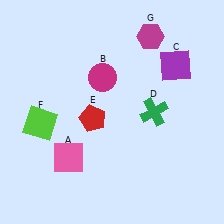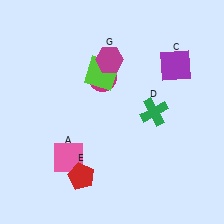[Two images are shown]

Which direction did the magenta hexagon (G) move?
The magenta hexagon (G) moved left.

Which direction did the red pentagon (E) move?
The red pentagon (E) moved down.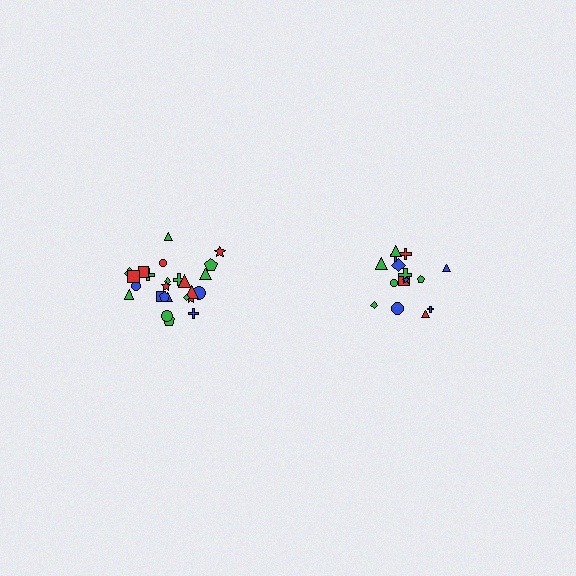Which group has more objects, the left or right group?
The left group.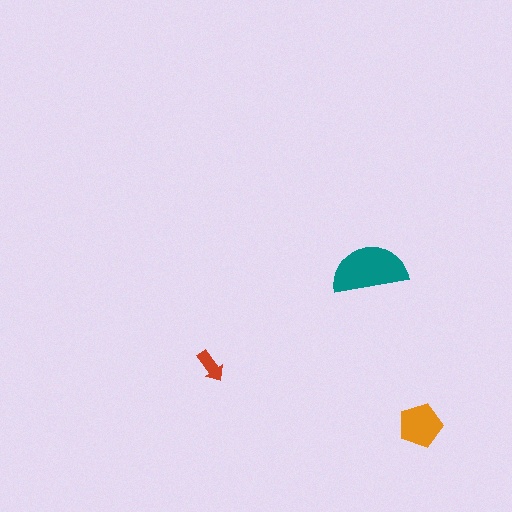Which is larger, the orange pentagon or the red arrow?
The orange pentagon.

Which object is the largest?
The teal semicircle.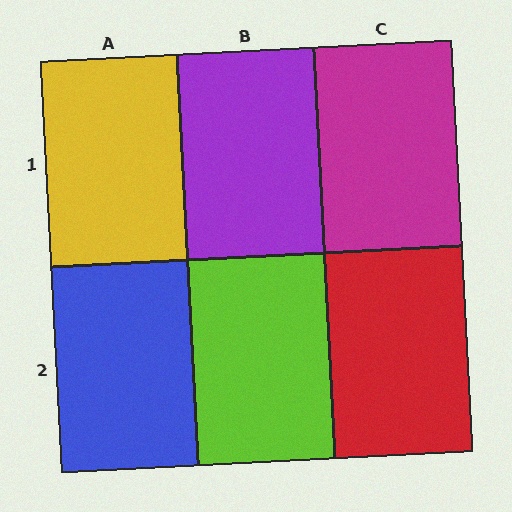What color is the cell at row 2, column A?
Blue.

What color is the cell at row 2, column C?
Red.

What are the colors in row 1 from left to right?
Yellow, purple, magenta.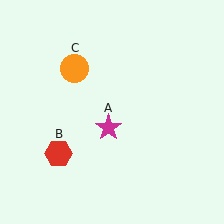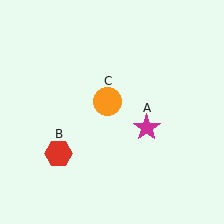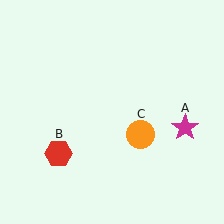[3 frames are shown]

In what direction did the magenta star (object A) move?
The magenta star (object A) moved right.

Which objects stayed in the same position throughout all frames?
Red hexagon (object B) remained stationary.